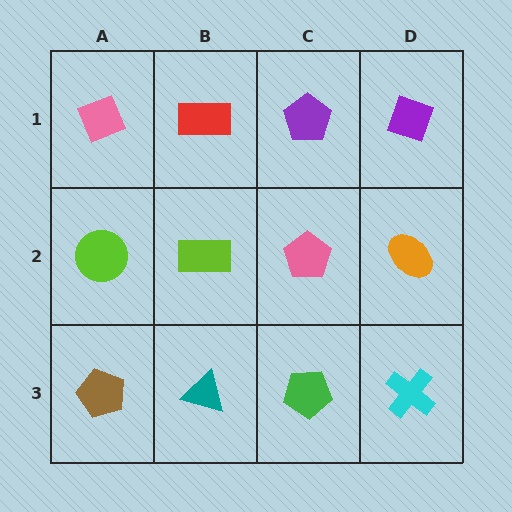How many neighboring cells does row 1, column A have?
2.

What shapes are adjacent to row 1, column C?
A pink pentagon (row 2, column C), a red rectangle (row 1, column B), a purple diamond (row 1, column D).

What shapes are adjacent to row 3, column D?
An orange ellipse (row 2, column D), a green pentagon (row 3, column C).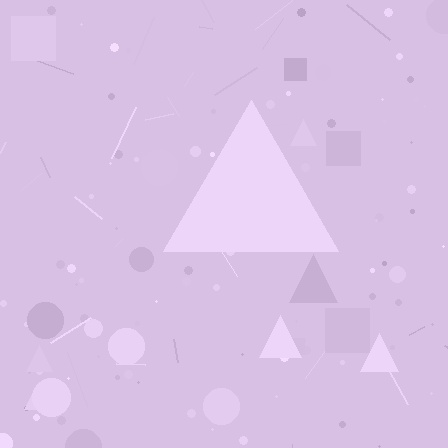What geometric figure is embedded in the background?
A triangle is embedded in the background.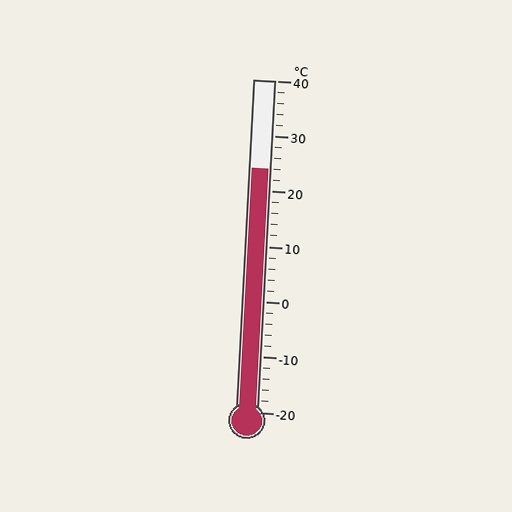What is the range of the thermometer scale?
The thermometer scale ranges from -20°C to 40°C.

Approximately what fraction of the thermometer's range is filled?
The thermometer is filled to approximately 75% of its range.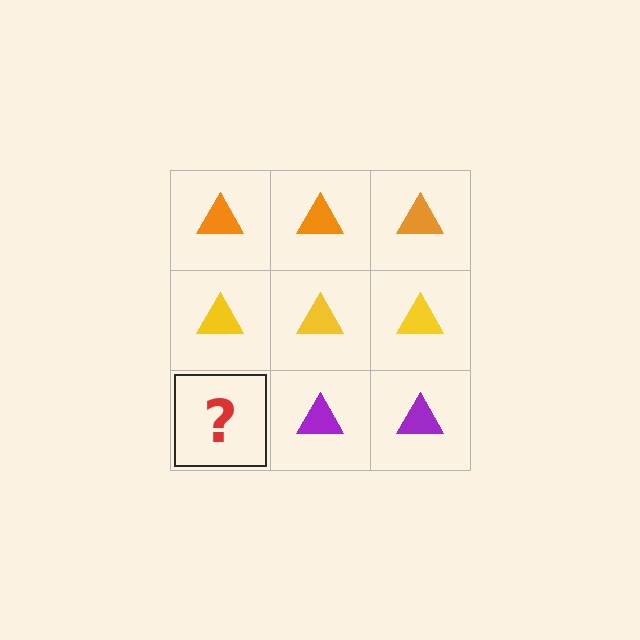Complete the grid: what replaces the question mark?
The question mark should be replaced with a purple triangle.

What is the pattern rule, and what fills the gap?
The rule is that each row has a consistent color. The gap should be filled with a purple triangle.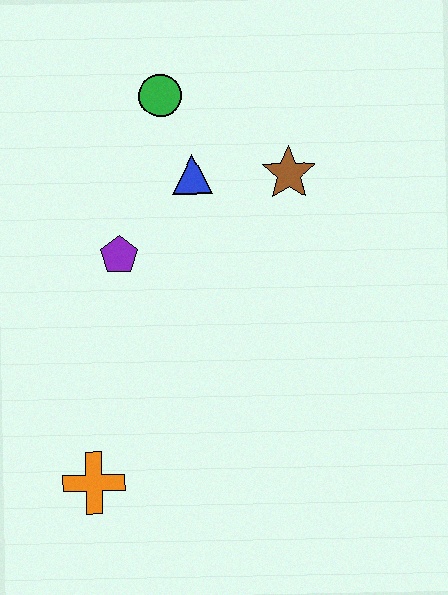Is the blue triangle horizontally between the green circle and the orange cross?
No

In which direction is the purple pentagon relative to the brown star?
The purple pentagon is to the left of the brown star.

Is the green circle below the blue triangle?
No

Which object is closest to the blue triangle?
The green circle is closest to the blue triangle.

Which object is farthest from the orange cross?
The green circle is farthest from the orange cross.